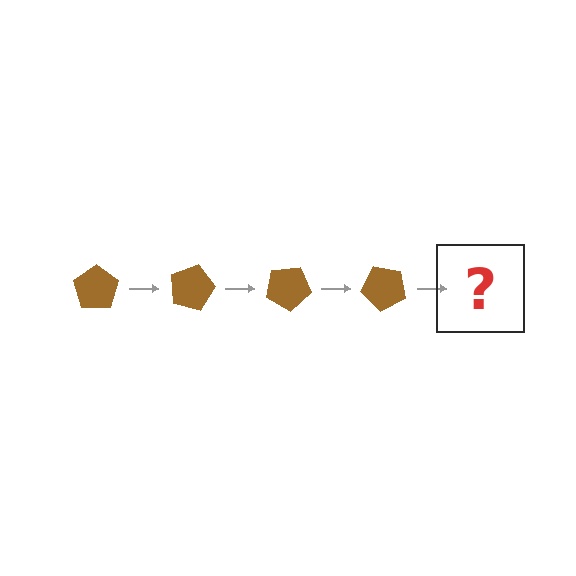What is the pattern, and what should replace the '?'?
The pattern is that the pentagon rotates 15 degrees each step. The '?' should be a brown pentagon rotated 60 degrees.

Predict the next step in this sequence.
The next step is a brown pentagon rotated 60 degrees.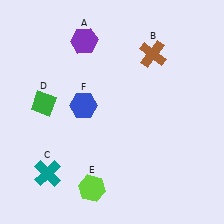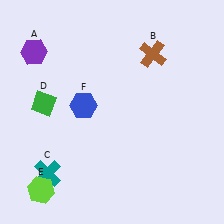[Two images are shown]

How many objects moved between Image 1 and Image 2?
2 objects moved between the two images.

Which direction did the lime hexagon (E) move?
The lime hexagon (E) moved left.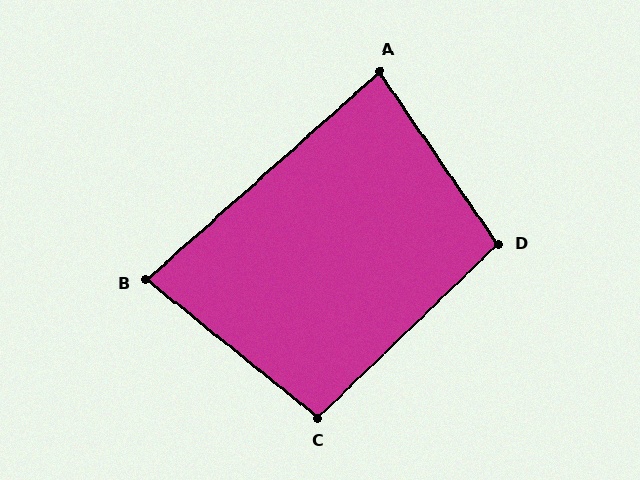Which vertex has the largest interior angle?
D, at approximately 99 degrees.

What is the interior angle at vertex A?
Approximately 83 degrees (acute).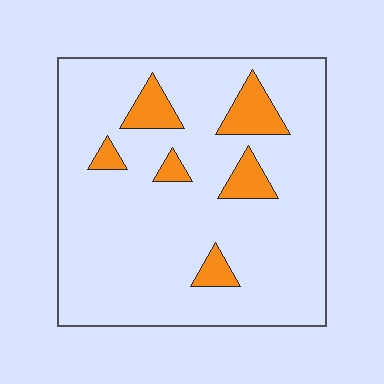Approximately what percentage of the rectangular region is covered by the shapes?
Approximately 10%.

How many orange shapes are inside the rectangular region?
6.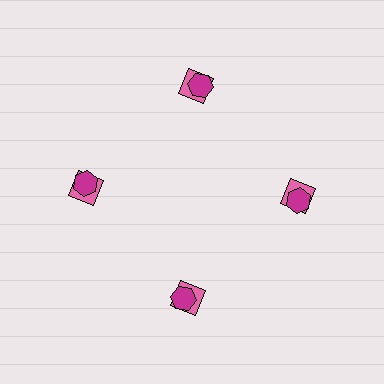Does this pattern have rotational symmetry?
Yes, this pattern has 4-fold rotational symmetry. It looks the same after rotating 90 degrees around the center.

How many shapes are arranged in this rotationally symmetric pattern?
There are 8 shapes, arranged in 4 groups of 2.